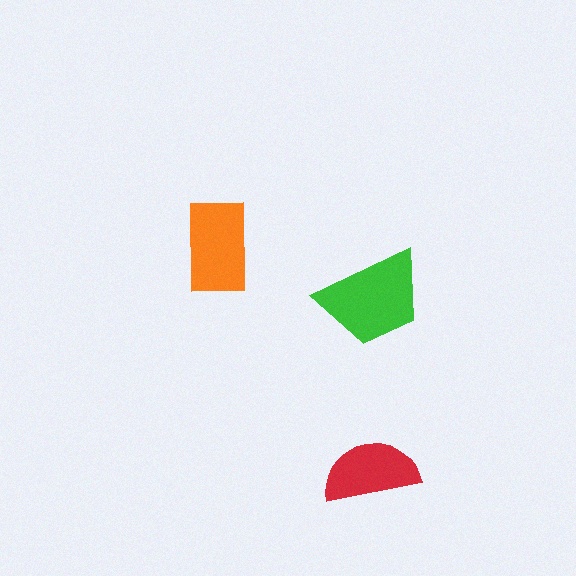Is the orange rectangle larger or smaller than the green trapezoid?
Smaller.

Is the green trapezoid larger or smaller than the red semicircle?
Larger.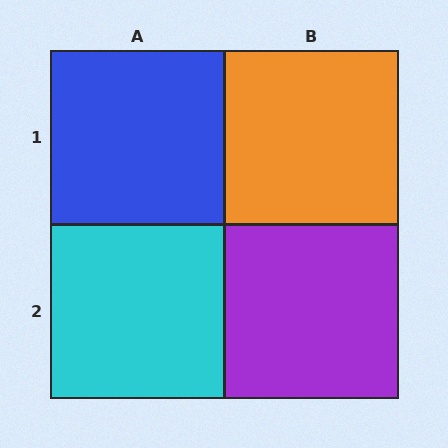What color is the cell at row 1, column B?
Orange.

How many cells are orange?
1 cell is orange.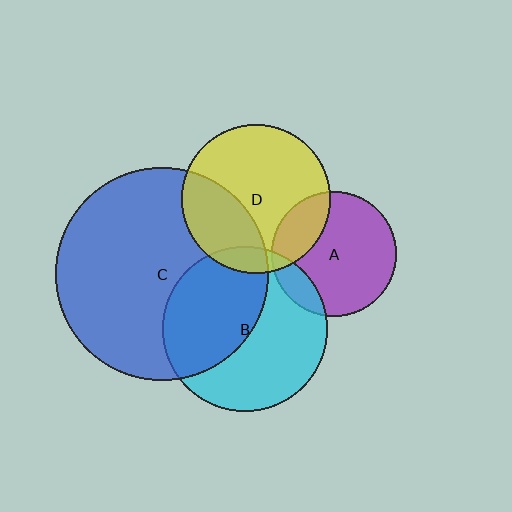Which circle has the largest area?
Circle C (blue).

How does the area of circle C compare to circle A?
Approximately 2.9 times.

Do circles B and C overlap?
Yes.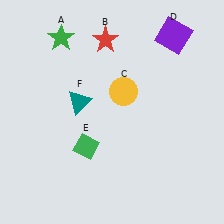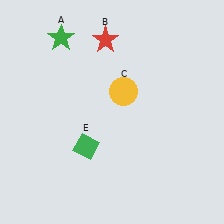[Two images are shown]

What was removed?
The purple square (D), the teal triangle (F) were removed in Image 2.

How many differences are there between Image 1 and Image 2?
There are 2 differences between the two images.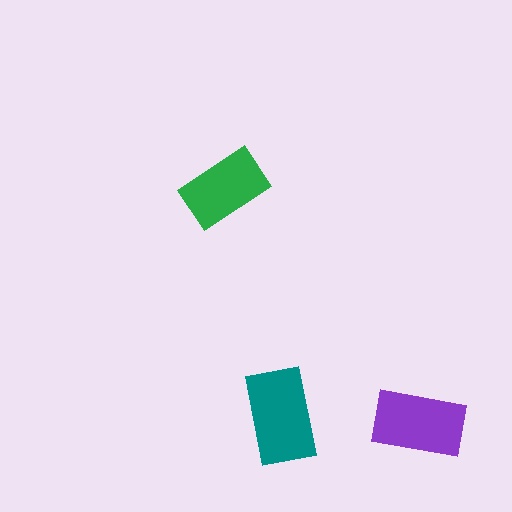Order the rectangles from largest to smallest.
the teal one, the purple one, the green one.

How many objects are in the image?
There are 3 objects in the image.